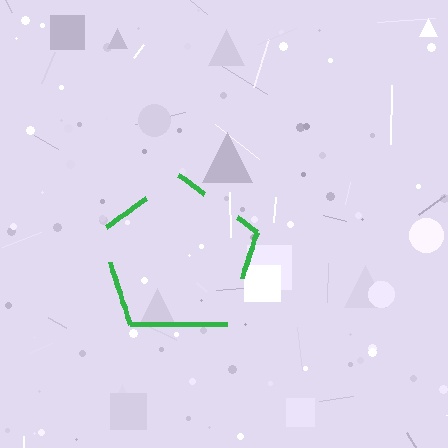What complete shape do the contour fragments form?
The contour fragments form a pentagon.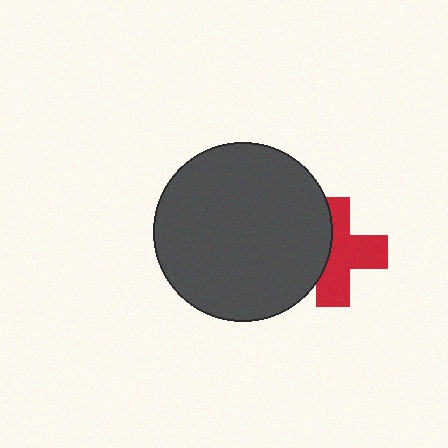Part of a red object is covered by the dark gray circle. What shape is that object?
It is a cross.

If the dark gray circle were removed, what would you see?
You would see the complete red cross.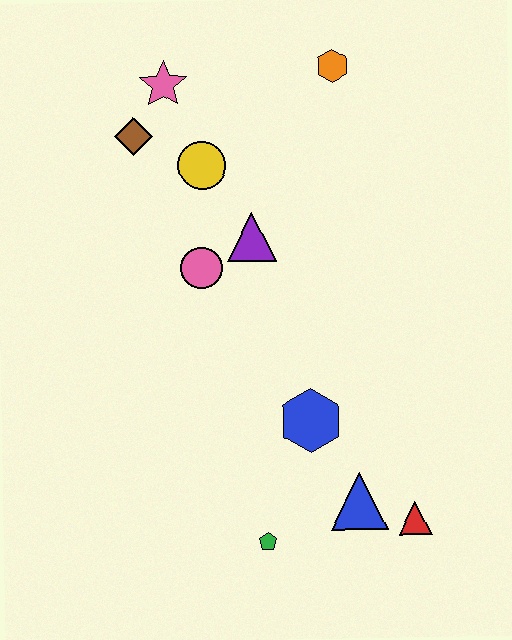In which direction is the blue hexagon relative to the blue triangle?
The blue hexagon is above the blue triangle.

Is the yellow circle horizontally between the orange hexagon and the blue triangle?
No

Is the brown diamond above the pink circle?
Yes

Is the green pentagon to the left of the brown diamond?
No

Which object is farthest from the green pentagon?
The orange hexagon is farthest from the green pentagon.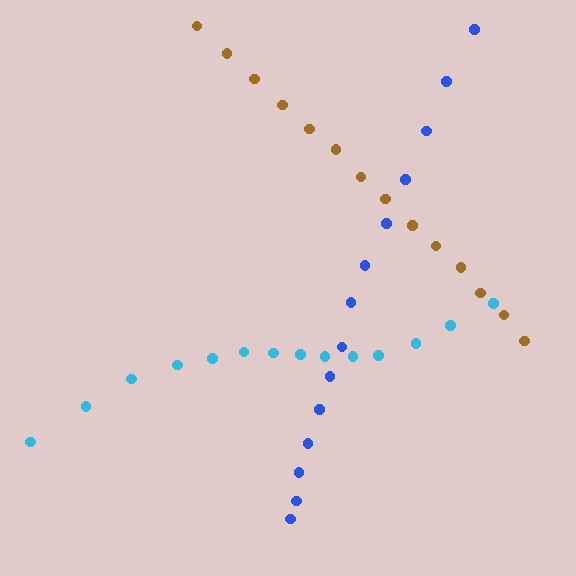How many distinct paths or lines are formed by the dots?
There are 3 distinct paths.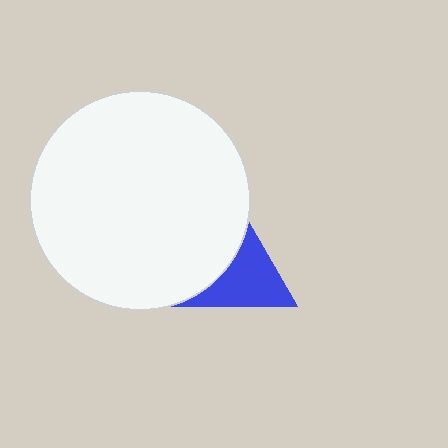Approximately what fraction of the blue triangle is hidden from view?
Roughly 42% of the blue triangle is hidden behind the white circle.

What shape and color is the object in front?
The object in front is a white circle.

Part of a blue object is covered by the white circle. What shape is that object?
It is a triangle.